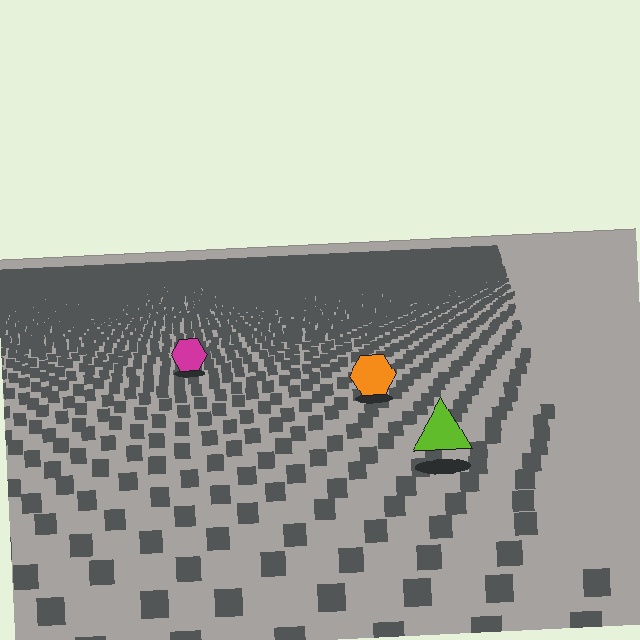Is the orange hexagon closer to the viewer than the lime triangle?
No. The lime triangle is closer — you can tell from the texture gradient: the ground texture is coarser near it.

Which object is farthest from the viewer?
The magenta hexagon is farthest from the viewer. It appears smaller and the ground texture around it is denser.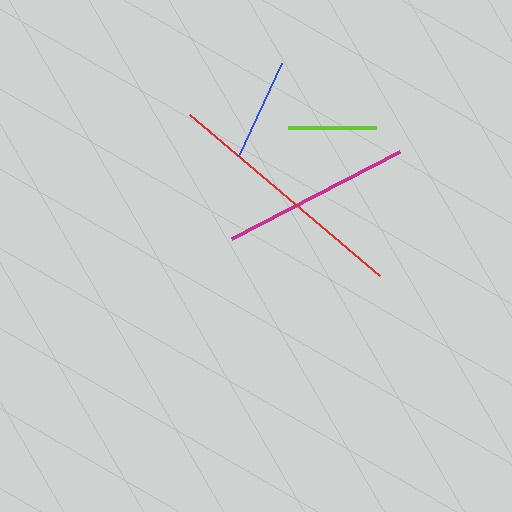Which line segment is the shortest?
The lime line is the shortest at approximately 88 pixels.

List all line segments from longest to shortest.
From longest to shortest: red, magenta, blue, lime.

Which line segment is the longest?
The red line is the longest at approximately 249 pixels.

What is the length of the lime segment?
The lime segment is approximately 88 pixels long.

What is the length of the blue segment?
The blue segment is approximately 102 pixels long.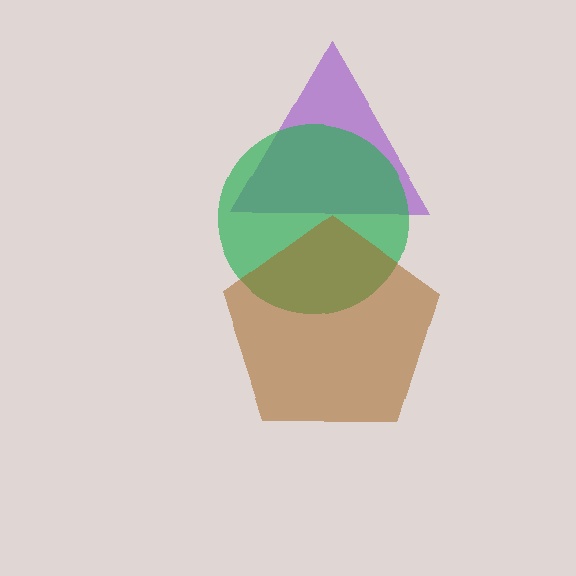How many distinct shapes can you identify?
There are 3 distinct shapes: a purple triangle, a green circle, a brown pentagon.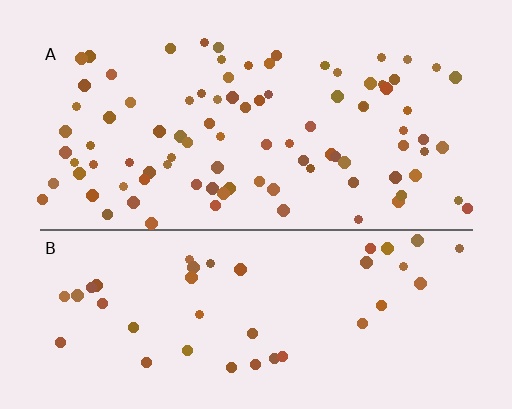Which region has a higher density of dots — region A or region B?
A (the top).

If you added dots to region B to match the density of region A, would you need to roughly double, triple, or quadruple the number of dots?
Approximately double.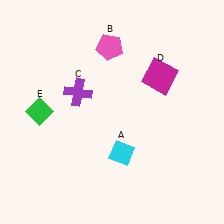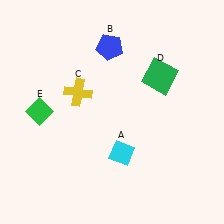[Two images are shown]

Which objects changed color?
B changed from pink to blue. C changed from purple to yellow. D changed from magenta to green.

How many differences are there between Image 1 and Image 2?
There are 3 differences between the two images.